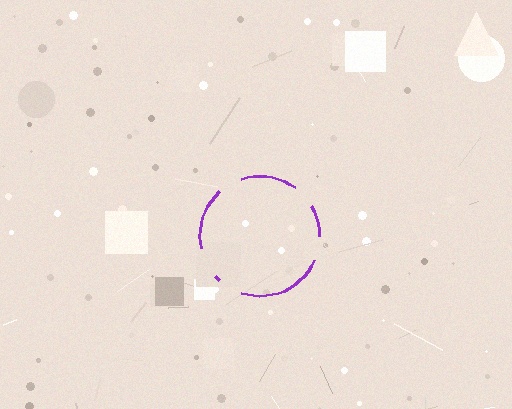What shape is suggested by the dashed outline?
The dashed outline suggests a circle.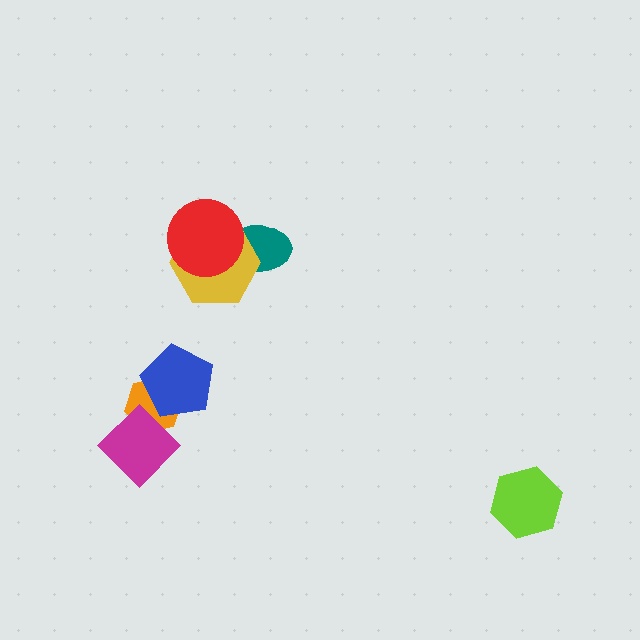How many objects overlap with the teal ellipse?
2 objects overlap with the teal ellipse.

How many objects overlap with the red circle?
2 objects overlap with the red circle.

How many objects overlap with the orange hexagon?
2 objects overlap with the orange hexagon.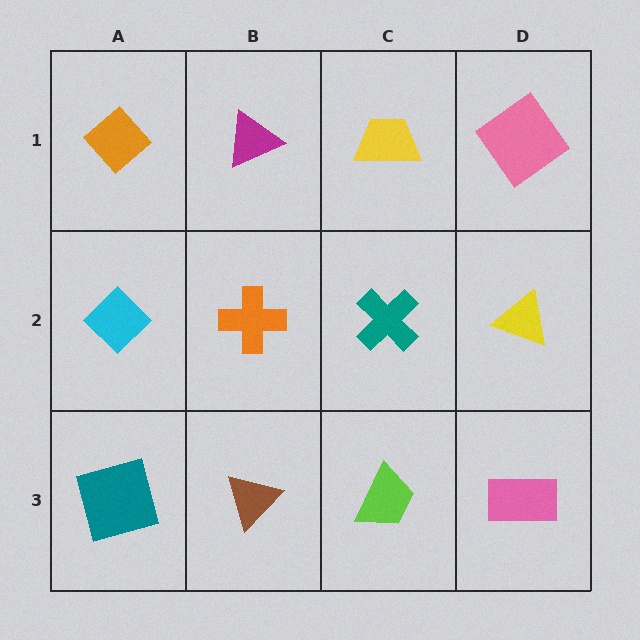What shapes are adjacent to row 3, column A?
A cyan diamond (row 2, column A), a brown triangle (row 3, column B).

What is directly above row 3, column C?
A teal cross.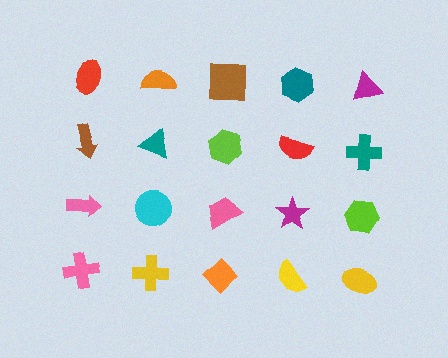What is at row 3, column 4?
A magenta star.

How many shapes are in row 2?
5 shapes.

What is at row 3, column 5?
A lime hexagon.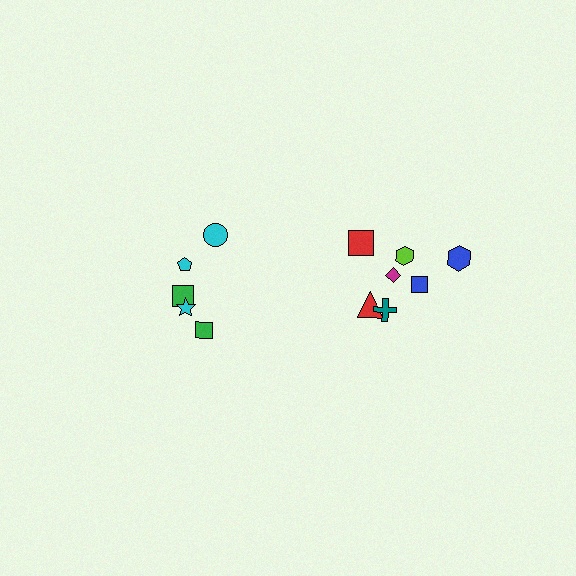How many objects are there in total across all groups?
There are 12 objects.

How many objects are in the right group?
There are 7 objects.